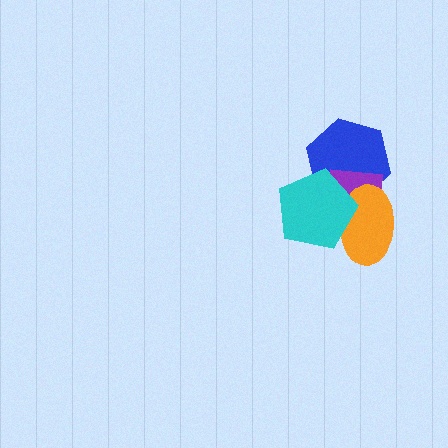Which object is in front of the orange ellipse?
The cyan pentagon is in front of the orange ellipse.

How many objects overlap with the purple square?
3 objects overlap with the purple square.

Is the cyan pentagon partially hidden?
No, no other shape covers it.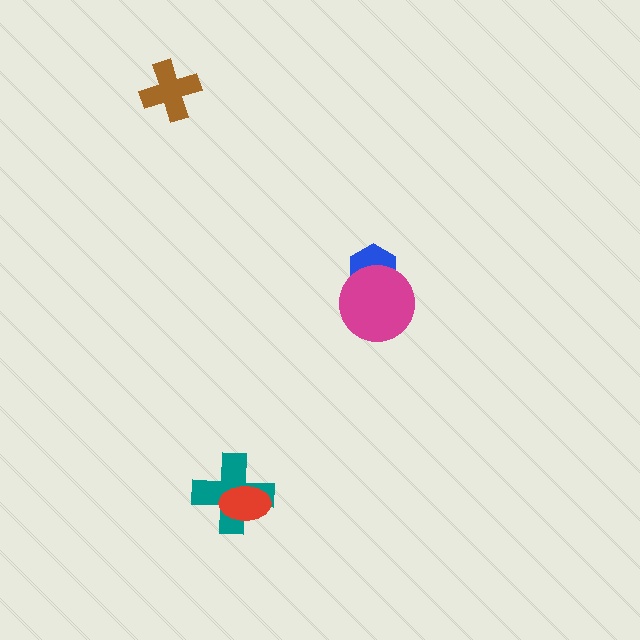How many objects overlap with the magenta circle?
1 object overlaps with the magenta circle.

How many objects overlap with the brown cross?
0 objects overlap with the brown cross.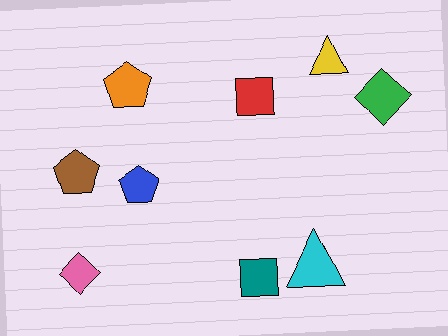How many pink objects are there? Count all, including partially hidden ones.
There is 1 pink object.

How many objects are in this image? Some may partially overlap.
There are 9 objects.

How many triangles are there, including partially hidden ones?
There are 2 triangles.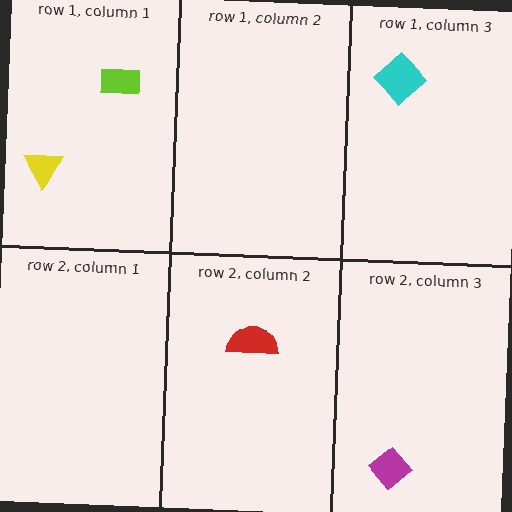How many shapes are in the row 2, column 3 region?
1.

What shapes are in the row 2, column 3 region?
The magenta diamond.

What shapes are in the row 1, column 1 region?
The lime rectangle, the yellow triangle.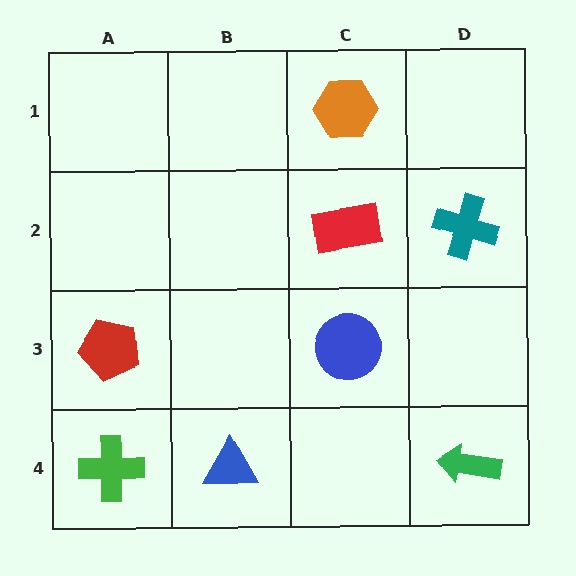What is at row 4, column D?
A green arrow.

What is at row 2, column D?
A teal cross.